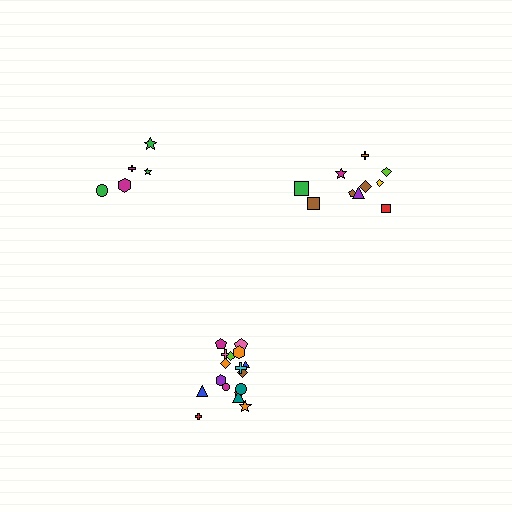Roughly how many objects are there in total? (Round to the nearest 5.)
Roughly 35 objects in total.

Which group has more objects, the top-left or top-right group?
The top-right group.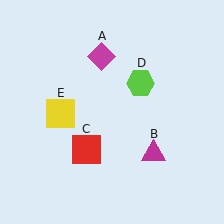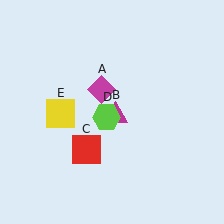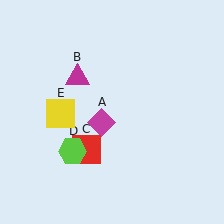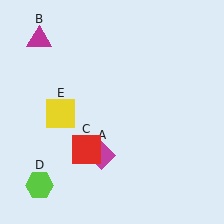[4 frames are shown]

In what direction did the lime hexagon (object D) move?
The lime hexagon (object D) moved down and to the left.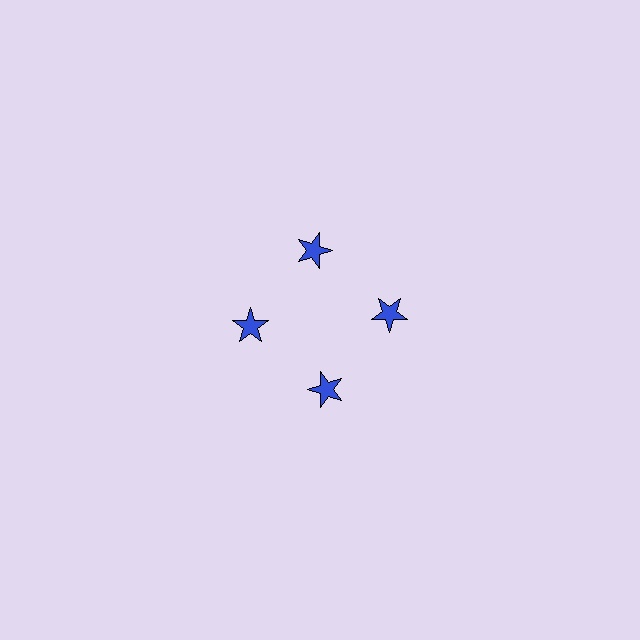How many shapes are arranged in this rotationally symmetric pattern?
There are 4 shapes, arranged in 4 groups of 1.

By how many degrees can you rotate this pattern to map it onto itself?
The pattern maps onto itself every 90 degrees of rotation.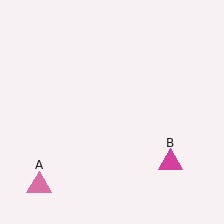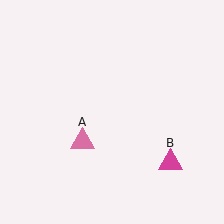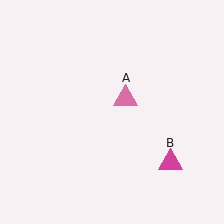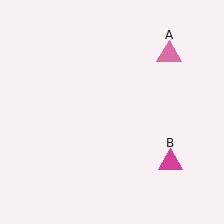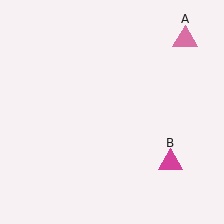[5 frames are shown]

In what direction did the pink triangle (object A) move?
The pink triangle (object A) moved up and to the right.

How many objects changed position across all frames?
1 object changed position: pink triangle (object A).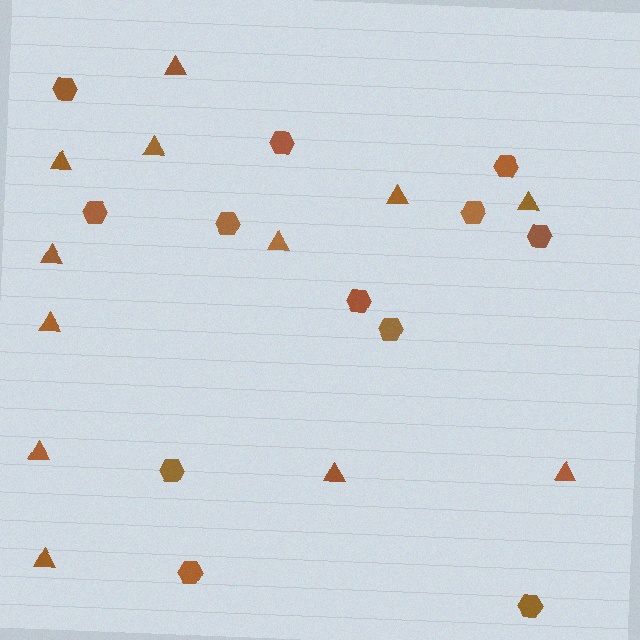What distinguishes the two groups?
There are 2 groups: one group of hexagons (12) and one group of triangles (12).